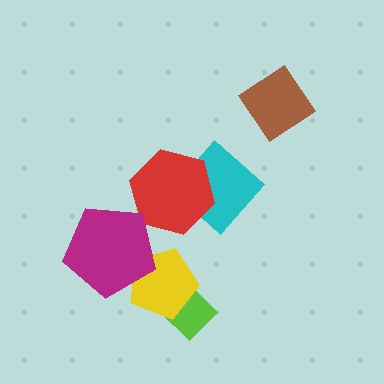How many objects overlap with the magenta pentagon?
1 object overlaps with the magenta pentagon.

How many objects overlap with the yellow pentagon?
2 objects overlap with the yellow pentagon.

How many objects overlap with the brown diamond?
0 objects overlap with the brown diamond.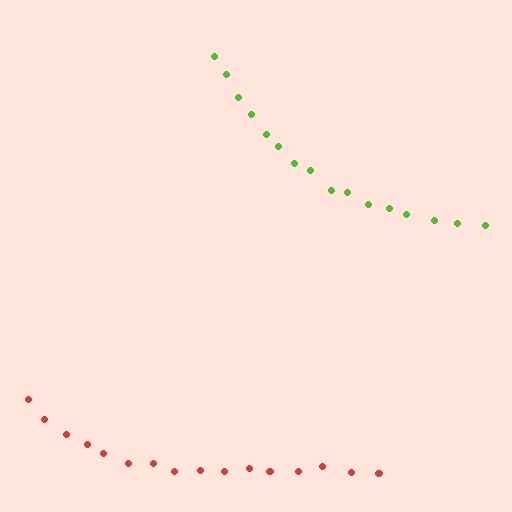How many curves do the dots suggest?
There are 2 distinct paths.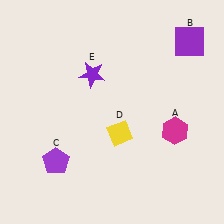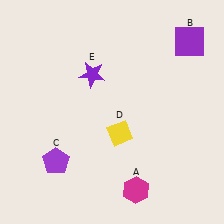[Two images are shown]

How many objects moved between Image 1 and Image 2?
1 object moved between the two images.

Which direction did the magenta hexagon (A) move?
The magenta hexagon (A) moved down.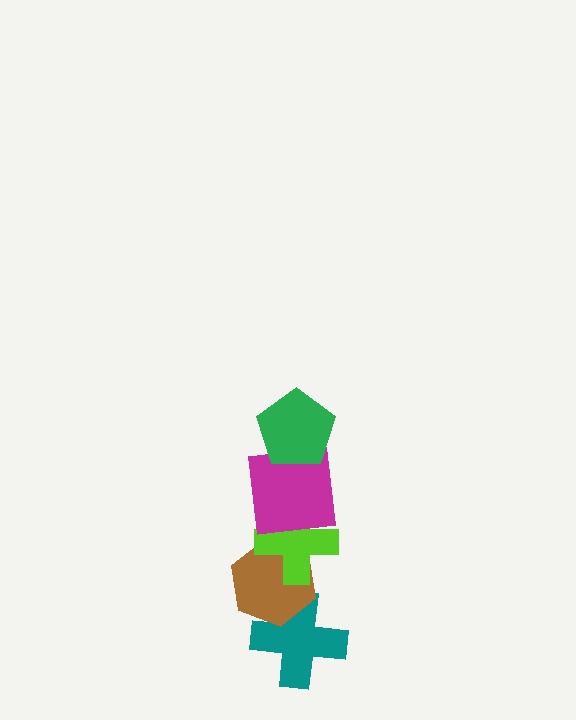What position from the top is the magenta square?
The magenta square is 2nd from the top.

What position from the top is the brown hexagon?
The brown hexagon is 4th from the top.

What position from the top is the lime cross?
The lime cross is 3rd from the top.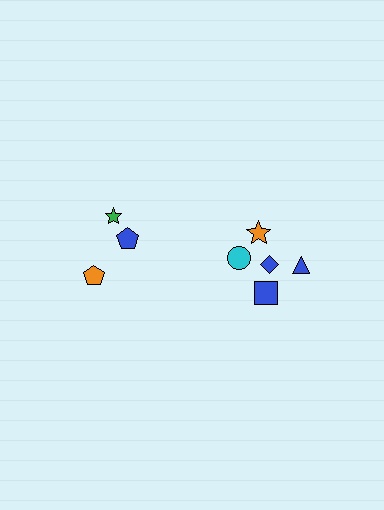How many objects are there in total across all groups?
There are 8 objects.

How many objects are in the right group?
There are 5 objects.